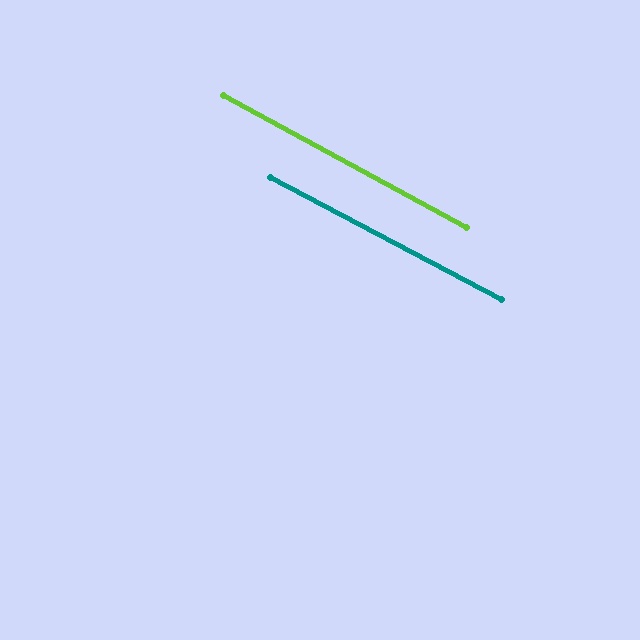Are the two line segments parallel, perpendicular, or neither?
Parallel — their directions differ by only 0.5°.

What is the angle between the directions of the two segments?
Approximately 1 degree.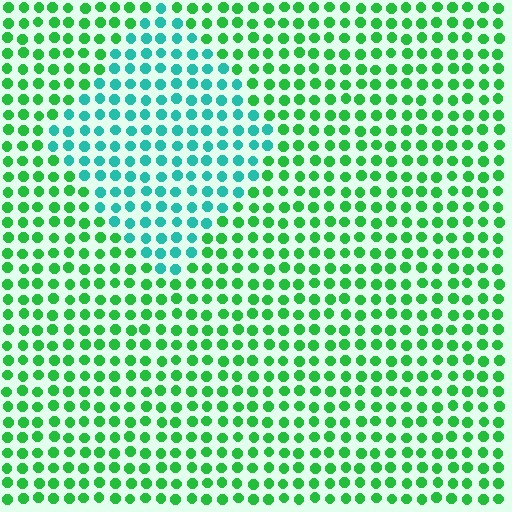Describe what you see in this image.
The image is filled with small green elements in a uniform arrangement. A diamond-shaped region is visible where the elements are tinted to a slightly different hue, forming a subtle color boundary.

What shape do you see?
I see a diamond.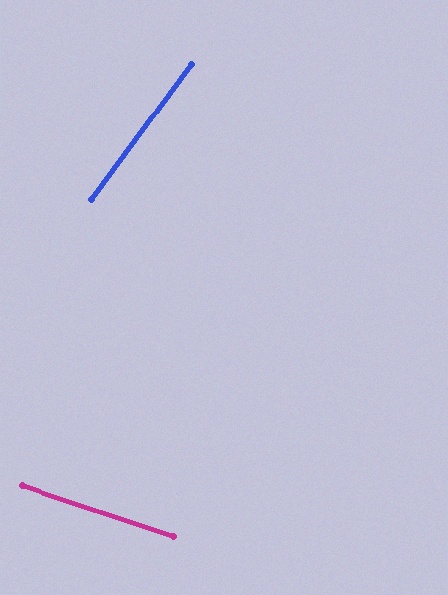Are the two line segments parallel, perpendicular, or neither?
Neither parallel nor perpendicular — they differ by about 72°.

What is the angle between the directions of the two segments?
Approximately 72 degrees.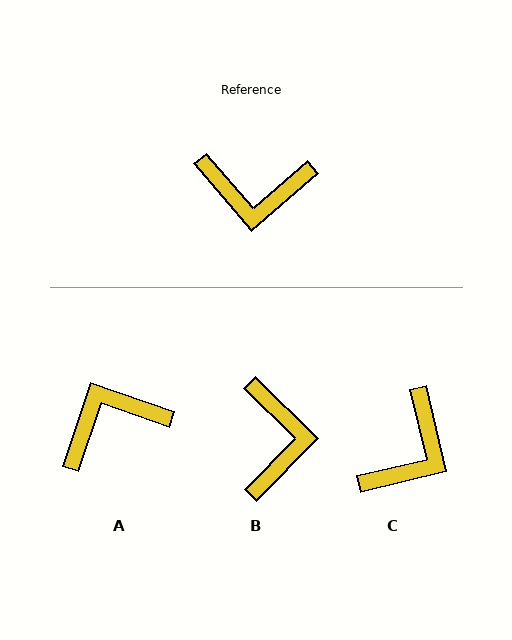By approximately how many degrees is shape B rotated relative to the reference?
Approximately 95 degrees counter-clockwise.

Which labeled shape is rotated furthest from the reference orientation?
A, about 149 degrees away.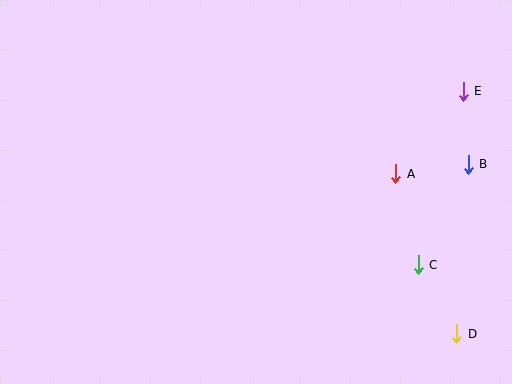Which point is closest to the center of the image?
Point A at (396, 174) is closest to the center.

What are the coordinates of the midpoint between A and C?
The midpoint between A and C is at (407, 219).